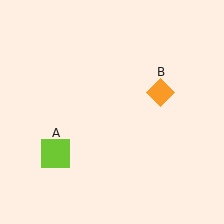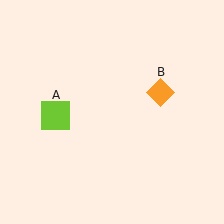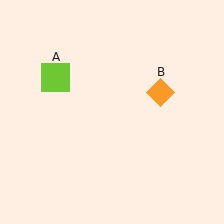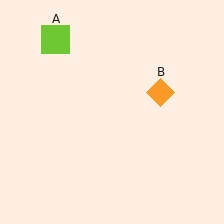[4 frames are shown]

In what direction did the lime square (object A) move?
The lime square (object A) moved up.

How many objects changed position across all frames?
1 object changed position: lime square (object A).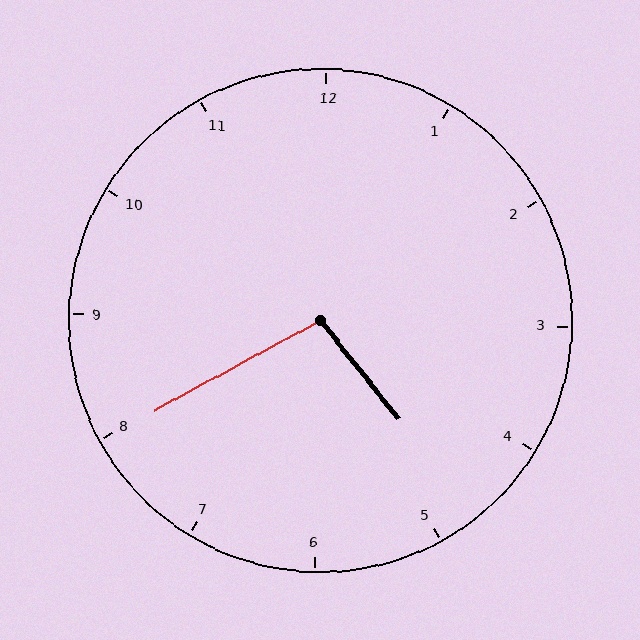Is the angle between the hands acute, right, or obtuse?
It is obtuse.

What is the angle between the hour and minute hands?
Approximately 100 degrees.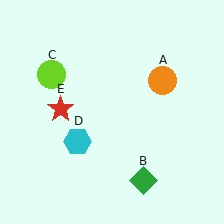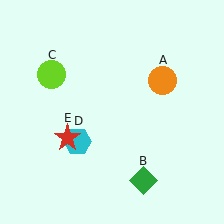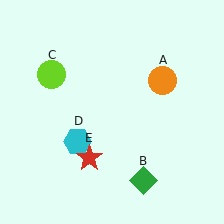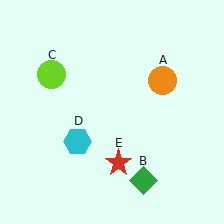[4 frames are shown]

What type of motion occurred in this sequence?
The red star (object E) rotated counterclockwise around the center of the scene.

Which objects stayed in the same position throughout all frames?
Orange circle (object A) and green diamond (object B) and lime circle (object C) and cyan hexagon (object D) remained stationary.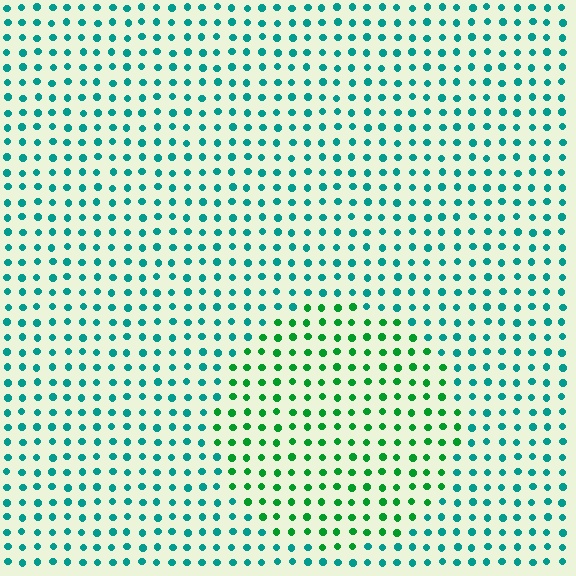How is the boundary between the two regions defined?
The boundary is defined purely by a slight shift in hue (about 40 degrees). Spacing, size, and orientation are identical on both sides.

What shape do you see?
I see a circle.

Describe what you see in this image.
The image is filled with small teal elements in a uniform arrangement. A circle-shaped region is visible where the elements are tinted to a slightly different hue, forming a subtle color boundary.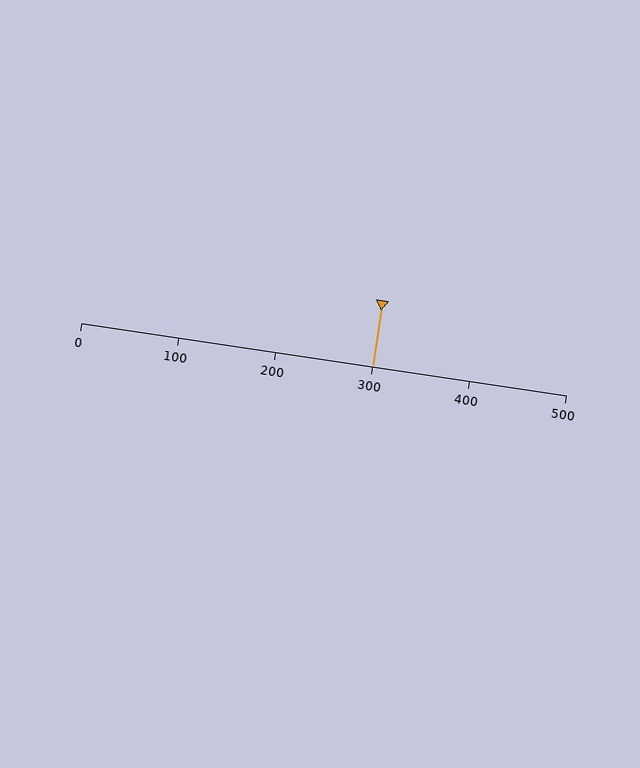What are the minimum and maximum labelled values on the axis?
The axis runs from 0 to 500.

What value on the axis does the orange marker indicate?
The marker indicates approximately 300.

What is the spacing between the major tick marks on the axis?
The major ticks are spaced 100 apart.